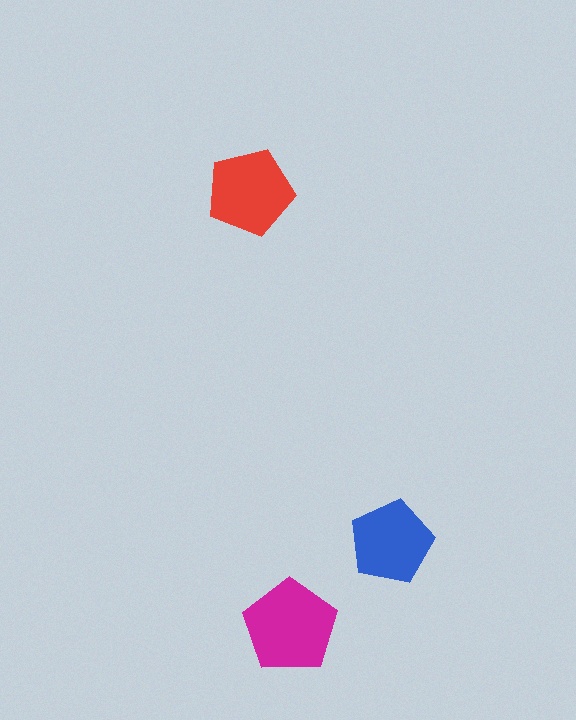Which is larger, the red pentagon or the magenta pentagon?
The magenta one.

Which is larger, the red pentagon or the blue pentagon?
The red one.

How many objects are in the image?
There are 3 objects in the image.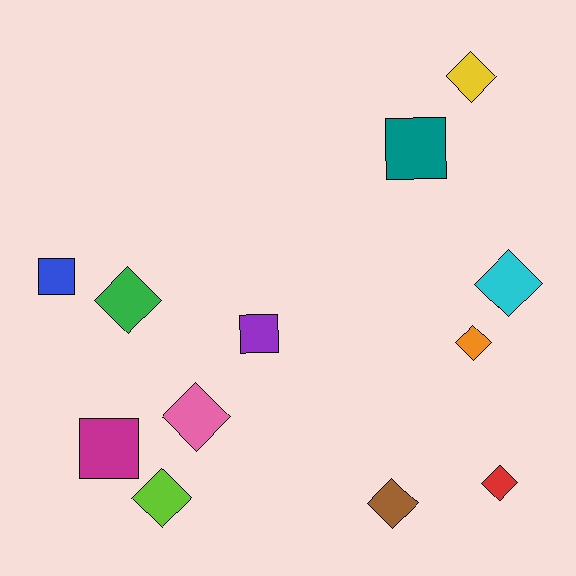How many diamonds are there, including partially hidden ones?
There are 8 diamonds.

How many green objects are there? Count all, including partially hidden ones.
There is 1 green object.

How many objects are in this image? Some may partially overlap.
There are 12 objects.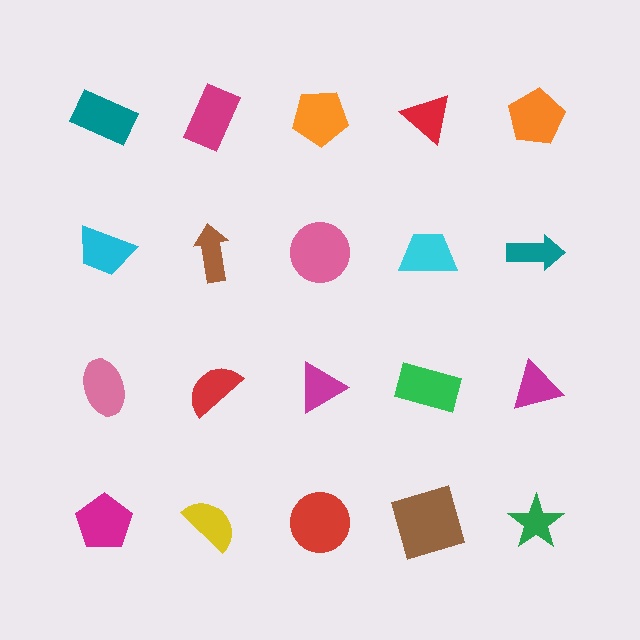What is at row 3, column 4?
A green rectangle.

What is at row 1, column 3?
An orange pentagon.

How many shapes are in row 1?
5 shapes.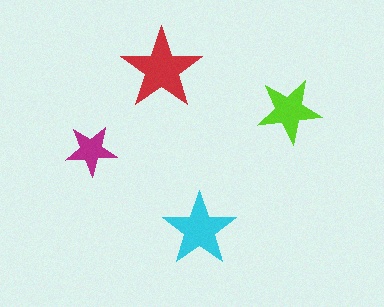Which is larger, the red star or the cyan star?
The red one.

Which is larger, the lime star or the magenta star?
The lime one.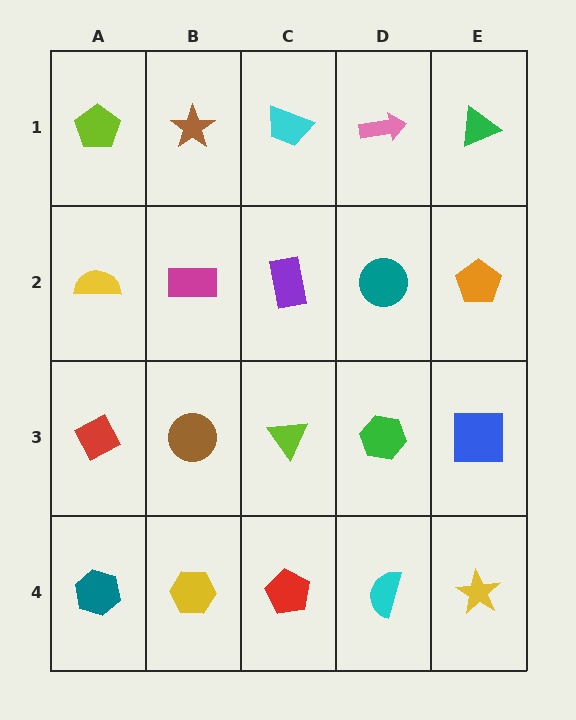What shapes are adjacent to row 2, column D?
A pink arrow (row 1, column D), a green hexagon (row 3, column D), a purple rectangle (row 2, column C), an orange pentagon (row 2, column E).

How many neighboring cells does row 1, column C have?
3.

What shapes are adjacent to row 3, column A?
A yellow semicircle (row 2, column A), a teal hexagon (row 4, column A), a brown circle (row 3, column B).